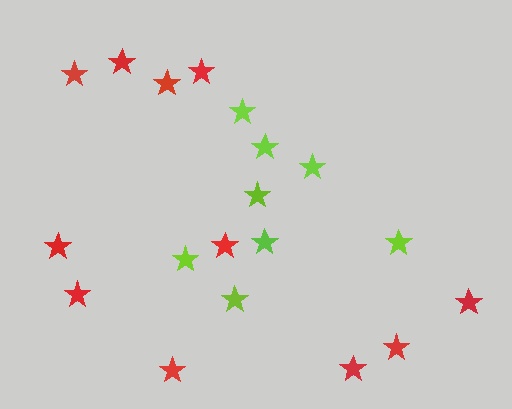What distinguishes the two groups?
There are 2 groups: one group of red stars (11) and one group of lime stars (8).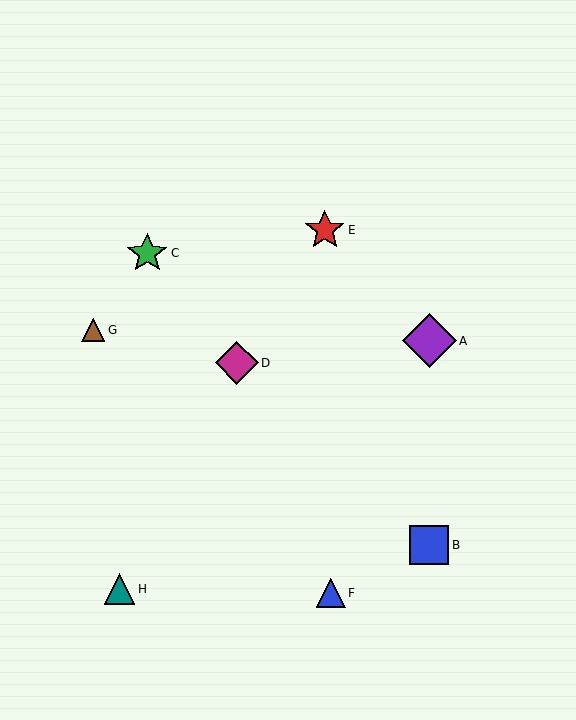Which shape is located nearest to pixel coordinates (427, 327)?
The purple diamond (labeled A) at (429, 341) is nearest to that location.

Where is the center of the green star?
The center of the green star is at (147, 253).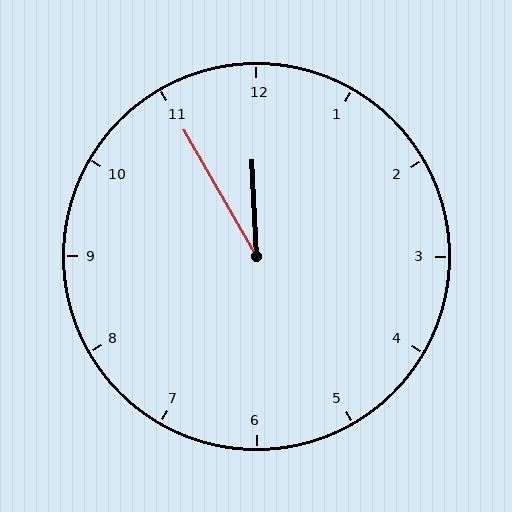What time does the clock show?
11:55.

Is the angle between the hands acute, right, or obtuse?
It is acute.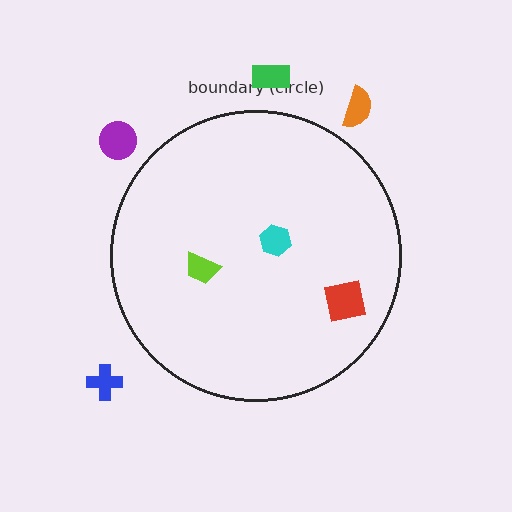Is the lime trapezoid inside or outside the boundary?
Inside.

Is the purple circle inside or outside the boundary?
Outside.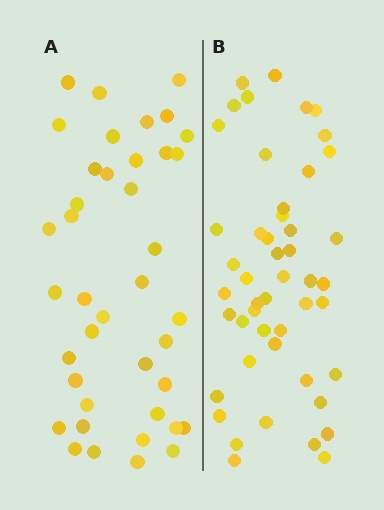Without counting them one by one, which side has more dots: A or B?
Region B (the right region) has more dots.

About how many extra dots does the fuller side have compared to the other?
Region B has roughly 8 or so more dots than region A.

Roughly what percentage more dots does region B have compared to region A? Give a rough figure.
About 20% more.